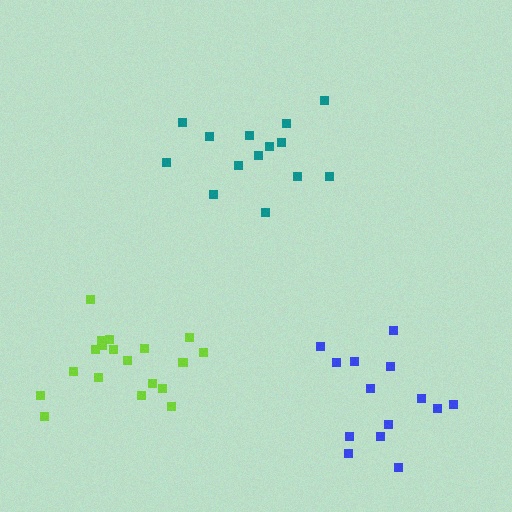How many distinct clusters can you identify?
There are 3 distinct clusters.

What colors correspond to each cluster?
The clusters are colored: lime, blue, teal.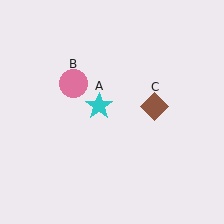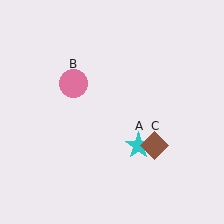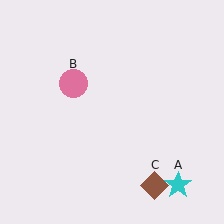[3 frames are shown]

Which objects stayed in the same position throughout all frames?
Pink circle (object B) remained stationary.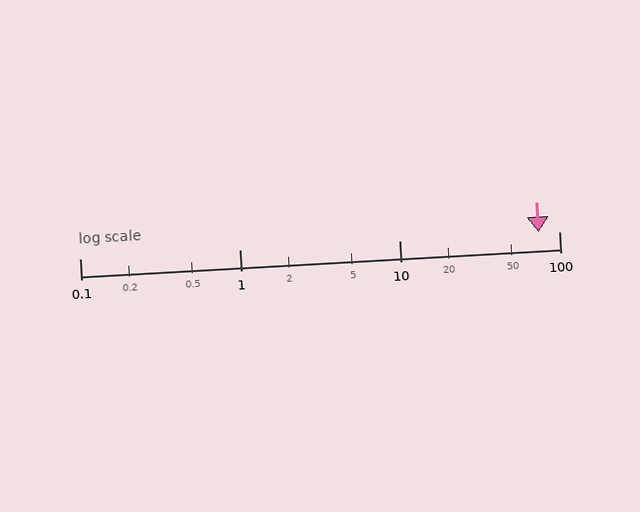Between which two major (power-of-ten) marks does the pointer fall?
The pointer is between 10 and 100.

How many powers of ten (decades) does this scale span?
The scale spans 3 decades, from 0.1 to 100.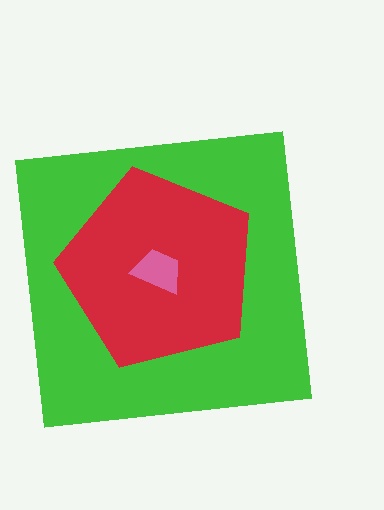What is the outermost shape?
The green square.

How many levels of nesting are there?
3.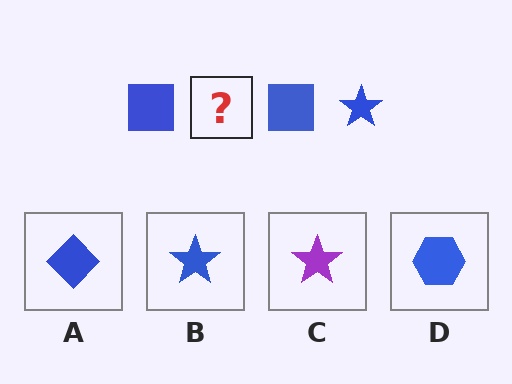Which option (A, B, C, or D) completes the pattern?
B.